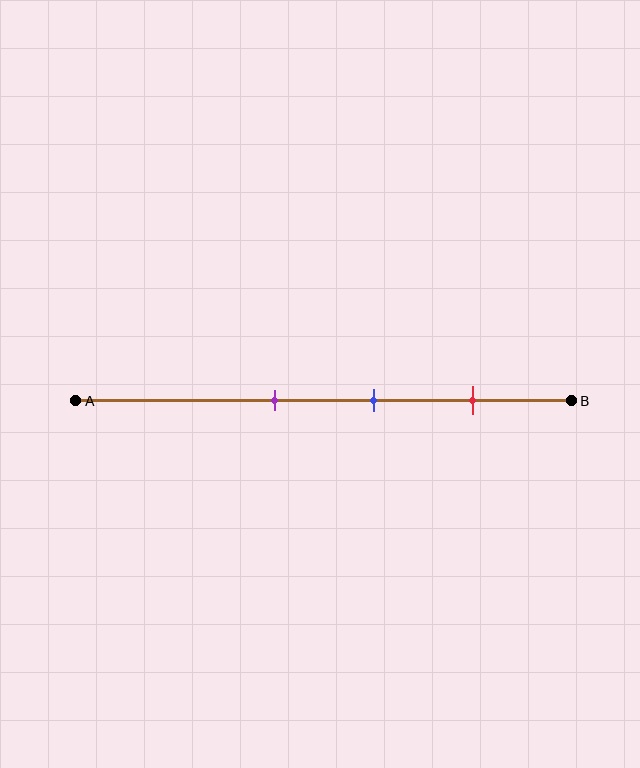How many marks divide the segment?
There are 3 marks dividing the segment.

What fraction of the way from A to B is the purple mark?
The purple mark is approximately 40% (0.4) of the way from A to B.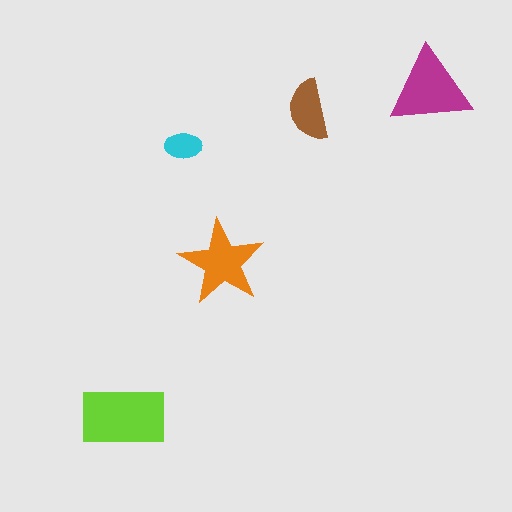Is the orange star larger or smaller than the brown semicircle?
Larger.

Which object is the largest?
The lime rectangle.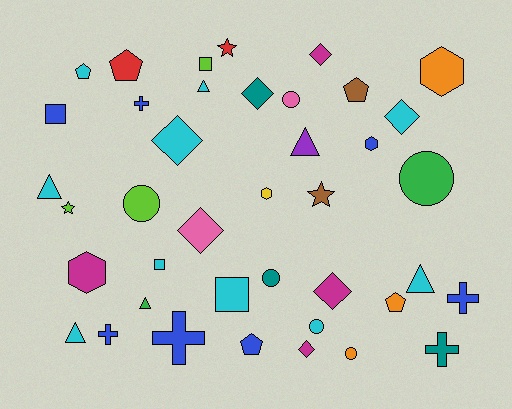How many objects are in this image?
There are 40 objects.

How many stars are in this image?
There are 3 stars.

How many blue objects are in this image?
There are 7 blue objects.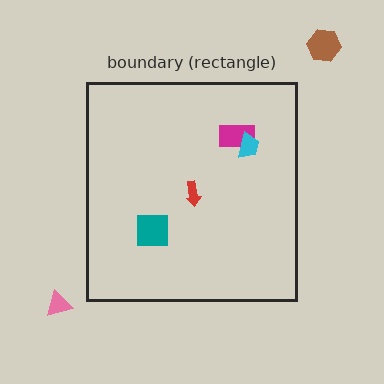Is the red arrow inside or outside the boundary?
Inside.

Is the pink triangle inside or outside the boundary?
Outside.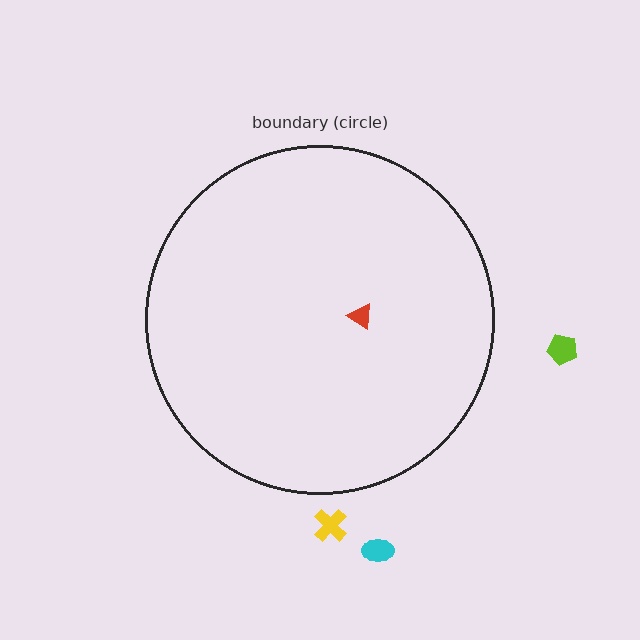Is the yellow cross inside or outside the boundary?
Outside.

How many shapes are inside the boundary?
1 inside, 3 outside.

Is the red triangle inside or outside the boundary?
Inside.